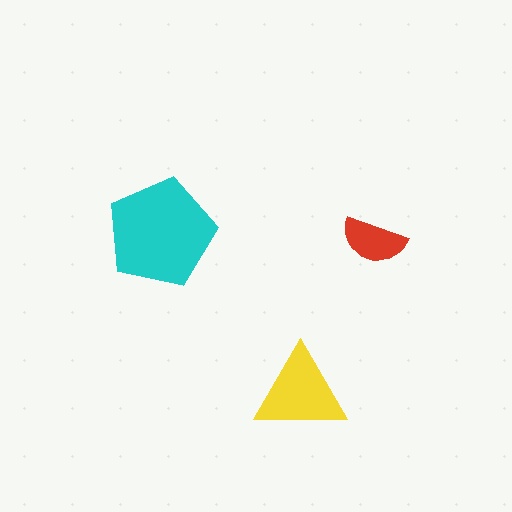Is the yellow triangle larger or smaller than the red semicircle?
Larger.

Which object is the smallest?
The red semicircle.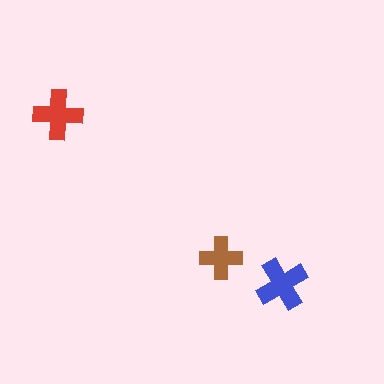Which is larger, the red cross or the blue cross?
The blue one.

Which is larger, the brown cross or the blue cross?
The blue one.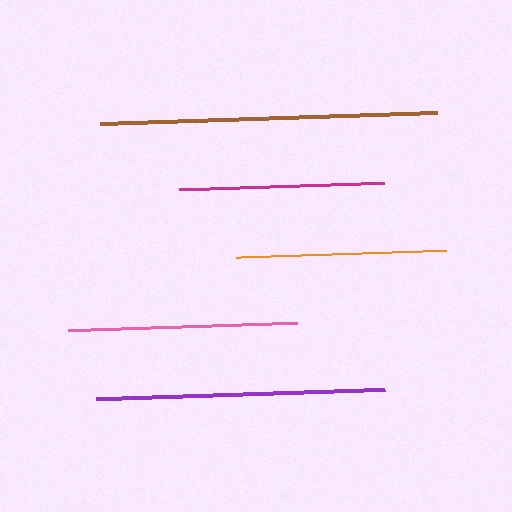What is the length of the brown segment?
The brown segment is approximately 337 pixels long.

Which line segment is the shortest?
The magenta line is the shortest at approximately 205 pixels.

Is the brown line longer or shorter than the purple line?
The brown line is longer than the purple line.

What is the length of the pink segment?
The pink segment is approximately 229 pixels long.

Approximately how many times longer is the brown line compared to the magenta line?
The brown line is approximately 1.6 times the length of the magenta line.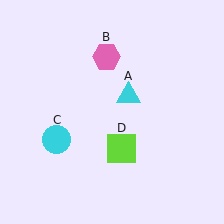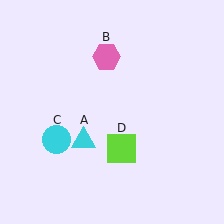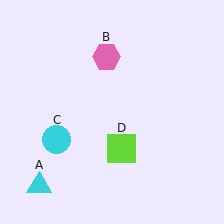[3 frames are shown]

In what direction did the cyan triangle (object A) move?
The cyan triangle (object A) moved down and to the left.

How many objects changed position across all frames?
1 object changed position: cyan triangle (object A).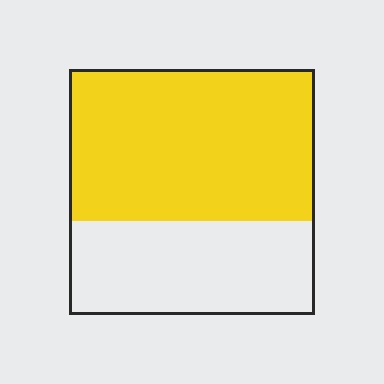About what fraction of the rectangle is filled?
About five eighths (5/8).